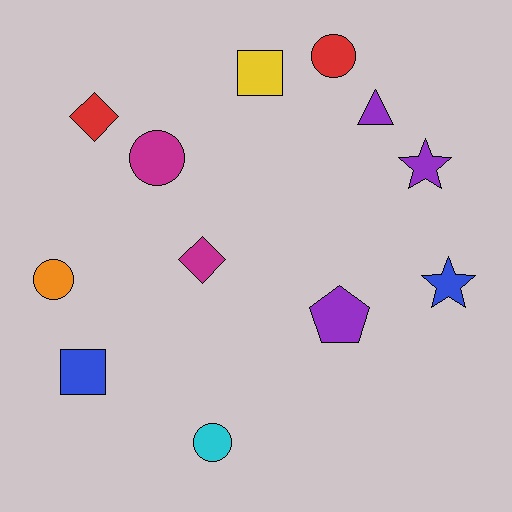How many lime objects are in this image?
There are no lime objects.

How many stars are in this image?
There are 2 stars.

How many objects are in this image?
There are 12 objects.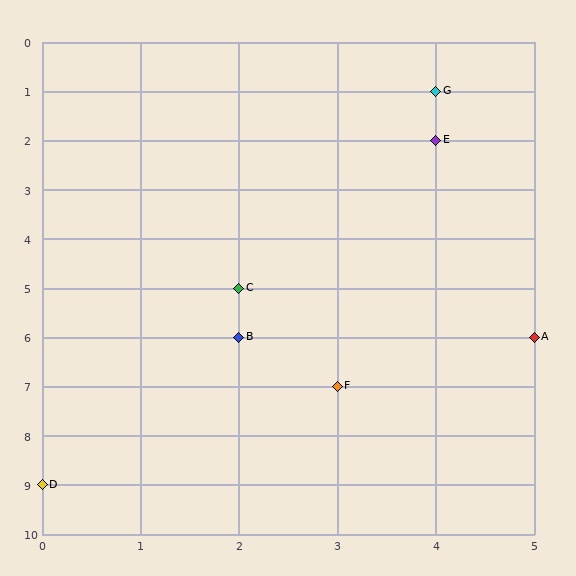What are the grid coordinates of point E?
Point E is at grid coordinates (4, 2).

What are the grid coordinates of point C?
Point C is at grid coordinates (2, 5).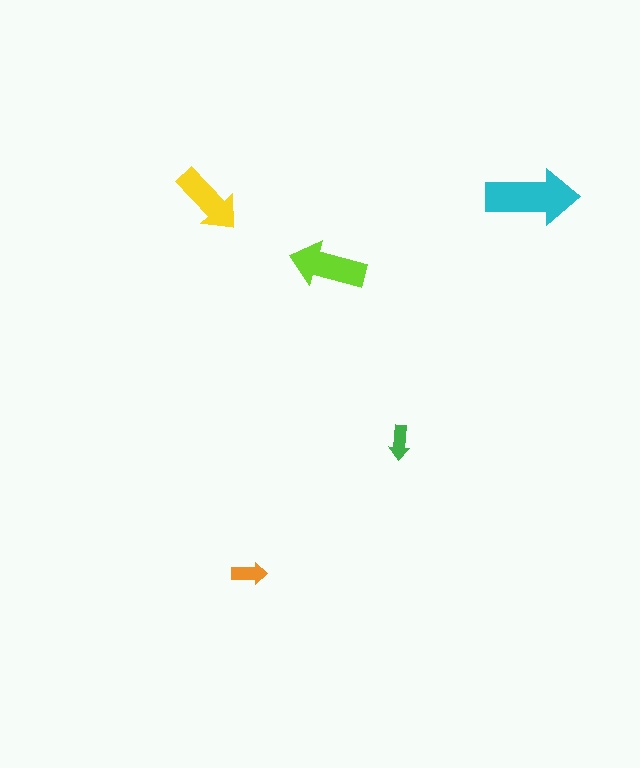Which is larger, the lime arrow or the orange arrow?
The lime one.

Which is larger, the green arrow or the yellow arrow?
The yellow one.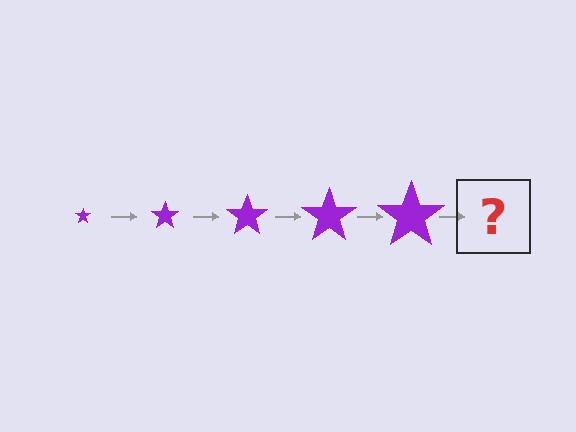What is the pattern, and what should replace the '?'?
The pattern is that the star gets progressively larger each step. The '?' should be a purple star, larger than the previous one.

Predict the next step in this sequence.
The next step is a purple star, larger than the previous one.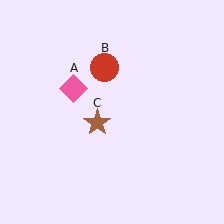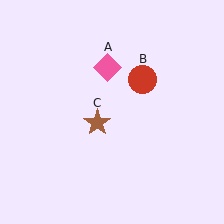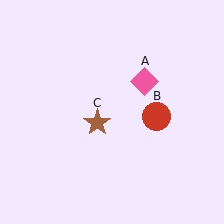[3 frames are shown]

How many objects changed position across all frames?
2 objects changed position: pink diamond (object A), red circle (object B).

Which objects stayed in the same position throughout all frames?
Brown star (object C) remained stationary.